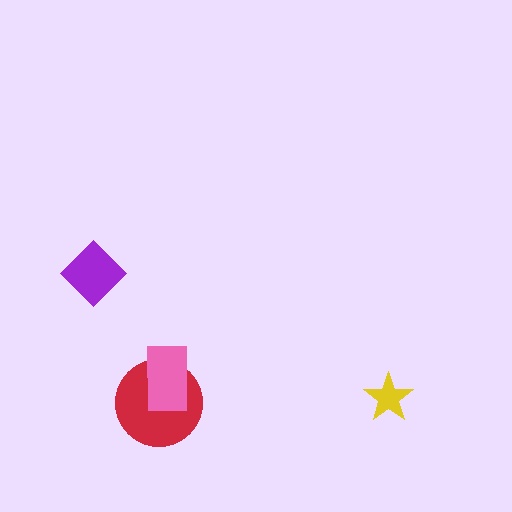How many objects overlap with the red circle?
1 object overlaps with the red circle.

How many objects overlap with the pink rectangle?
1 object overlaps with the pink rectangle.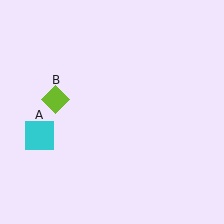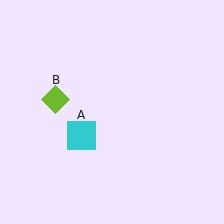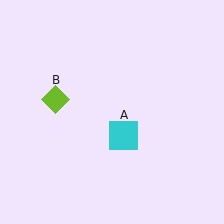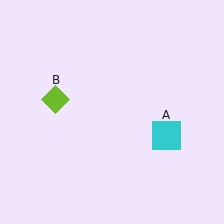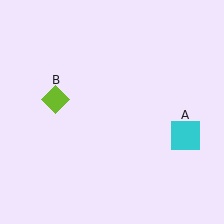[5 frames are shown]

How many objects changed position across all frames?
1 object changed position: cyan square (object A).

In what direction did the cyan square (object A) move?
The cyan square (object A) moved right.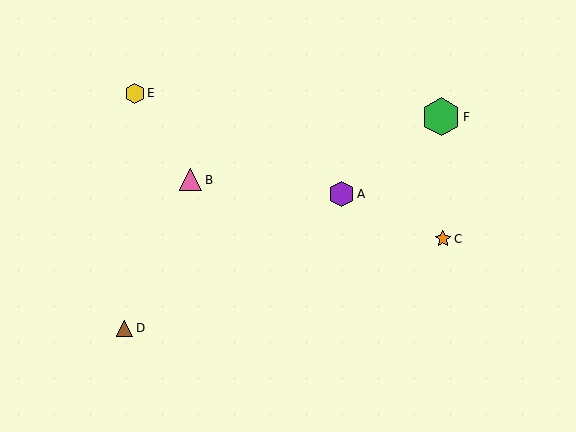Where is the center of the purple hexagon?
The center of the purple hexagon is at (341, 194).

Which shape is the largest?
The green hexagon (labeled F) is the largest.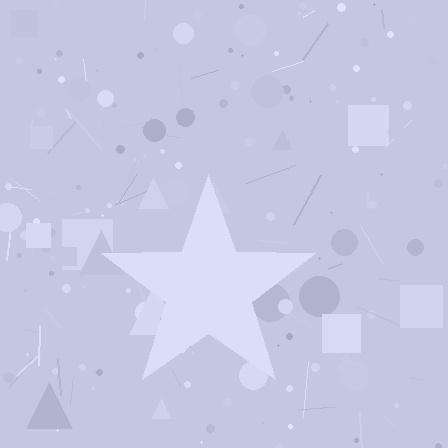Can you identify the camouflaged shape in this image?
The camouflaged shape is a star.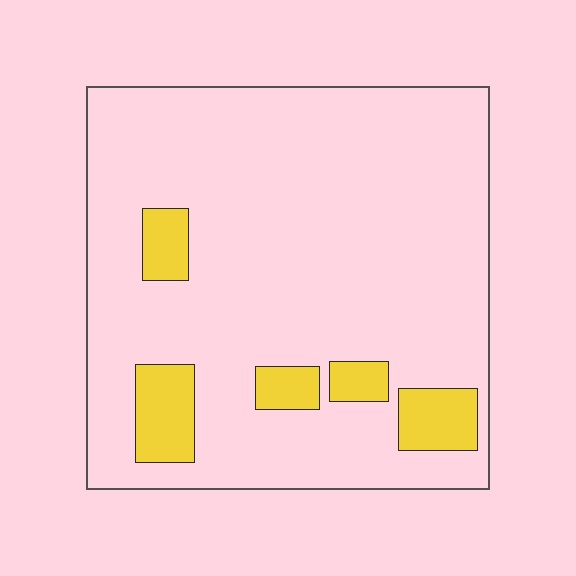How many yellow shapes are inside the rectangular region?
5.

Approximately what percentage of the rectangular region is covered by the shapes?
Approximately 10%.